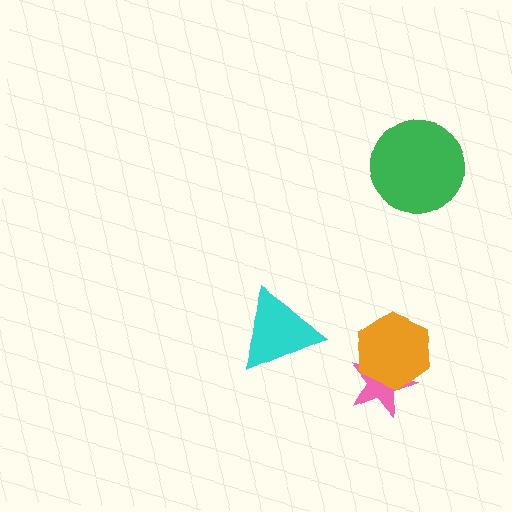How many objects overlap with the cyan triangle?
0 objects overlap with the cyan triangle.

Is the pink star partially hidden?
Yes, it is partially covered by another shape.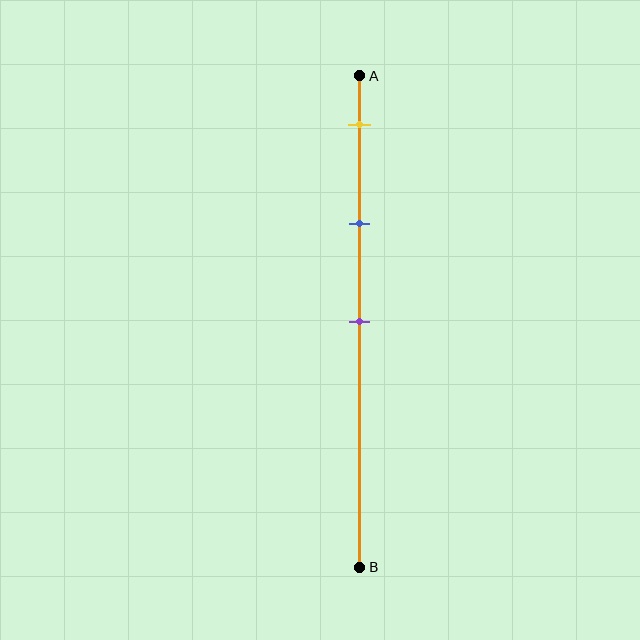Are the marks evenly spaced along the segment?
Yes, the marks are approximately evenly spaced.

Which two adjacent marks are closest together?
The yellow and blue marks are the closest adjacent pair.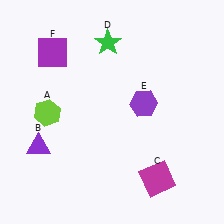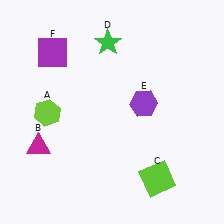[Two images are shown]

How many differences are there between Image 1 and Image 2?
There are 2 differences between the two images.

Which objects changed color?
B changed from purple to magenta. C changed from magenta to lime.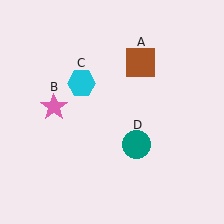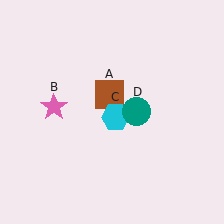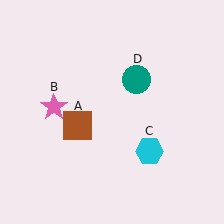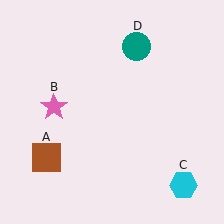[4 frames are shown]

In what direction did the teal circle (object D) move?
The teal circle (object D) moved up.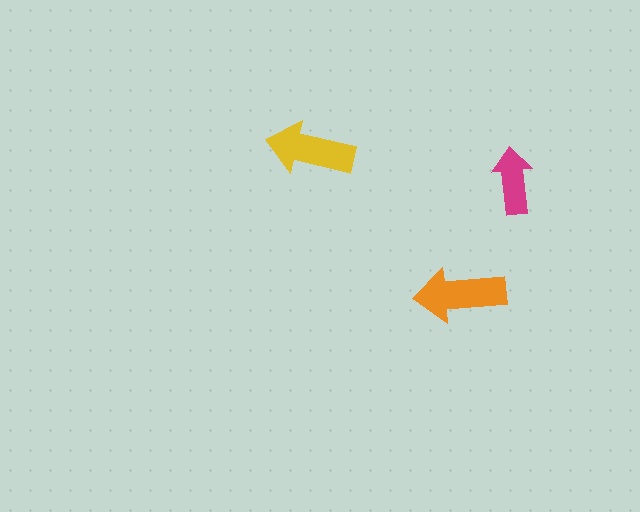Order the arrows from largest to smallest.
the orange one, the yellow one, the magenta one.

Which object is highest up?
The yellow arrow is topmost.